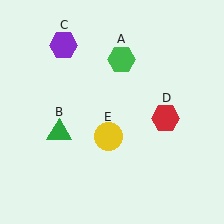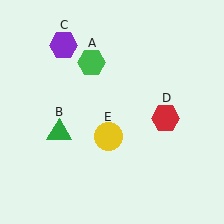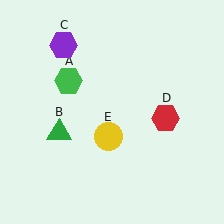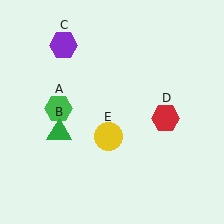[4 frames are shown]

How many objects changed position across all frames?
1 object changed position: green hexagon (object A).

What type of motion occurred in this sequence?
The green hexagon (object A) rotated counterclockwise around the center of the scene.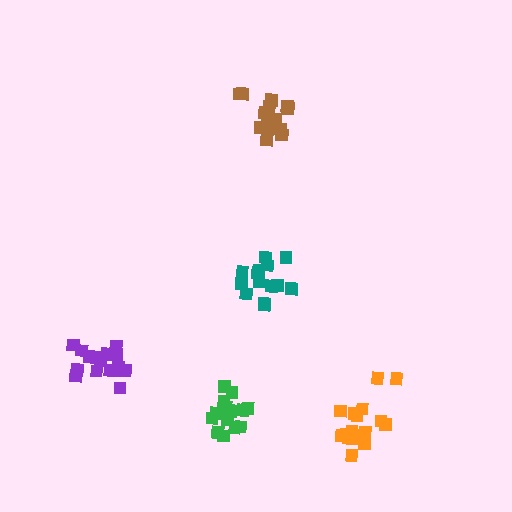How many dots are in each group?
Group 1: 16 dots, Group 2: 14 dots, Group 3: 16 dots, Group 4: 17 dots, Group 5: 18 dots (81 total).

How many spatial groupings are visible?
There are 5 spatial groupings.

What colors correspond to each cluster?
The clusters are colored: brown, teal, purple, orange, green.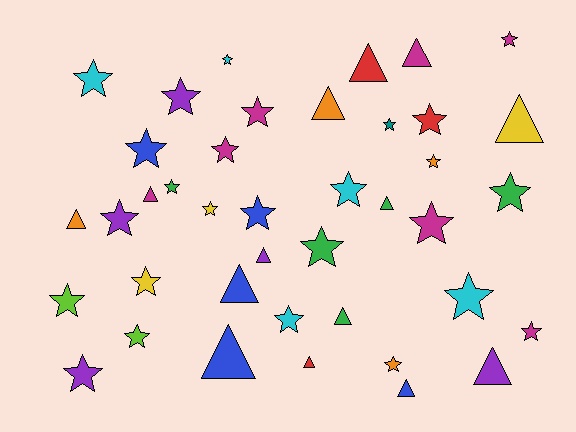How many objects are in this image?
There are 40 objects.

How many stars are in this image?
There are 26 stars.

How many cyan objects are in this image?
There are 5 cyan objects.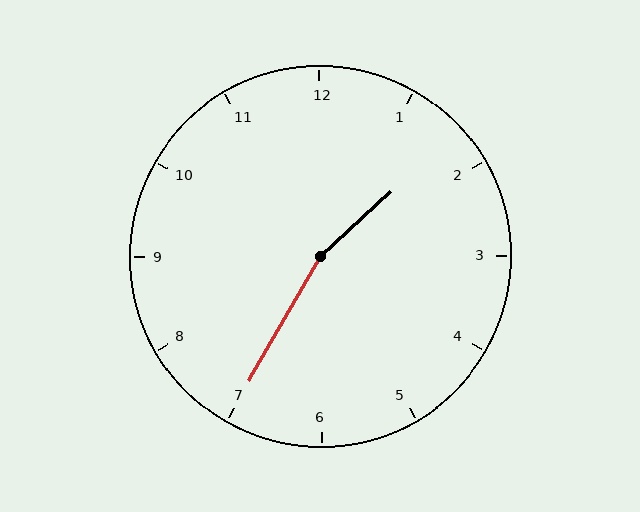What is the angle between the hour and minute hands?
Approximately 162 degrees.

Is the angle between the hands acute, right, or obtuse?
It is obtuse.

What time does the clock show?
1:35.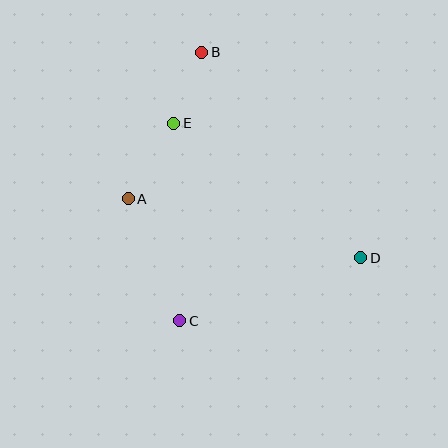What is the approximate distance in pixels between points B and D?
The distance between B and D is approximately 260 pixels.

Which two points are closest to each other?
Points B and E are closest to each other.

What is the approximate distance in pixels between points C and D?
The distance between C and D is approximately 192 pixels.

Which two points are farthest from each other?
Points B and C are farthest from each other.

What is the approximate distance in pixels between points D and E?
The distance between D and E is approximately 231 pixels.